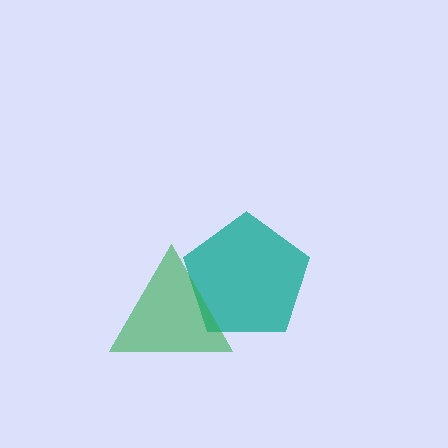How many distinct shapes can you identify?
There are 2 distinct shapes: a teal pentagon, a green triangle.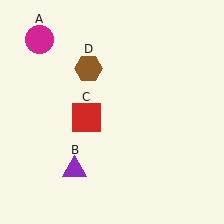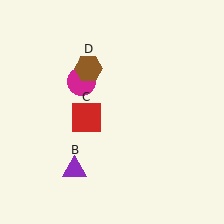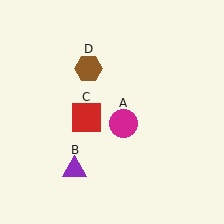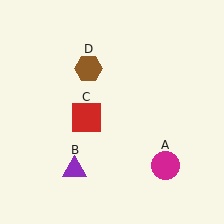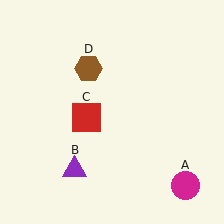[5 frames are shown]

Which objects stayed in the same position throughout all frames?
Purple triangle (object B) and red square (object C) and brown hexagon (object D) remained stationary.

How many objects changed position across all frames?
1 object changed position: magenta circle (object A).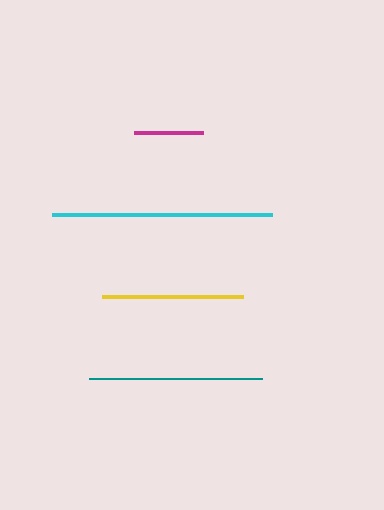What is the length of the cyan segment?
The cyan segment is approximately 220 pixels long.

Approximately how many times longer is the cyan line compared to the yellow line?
The cyan line is approximately 1.6 times the length of the yellow line.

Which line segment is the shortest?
The magenta line is the shortest at approximately 69 pixels.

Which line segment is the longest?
The cyan line is the longest at approximately 220 pixels.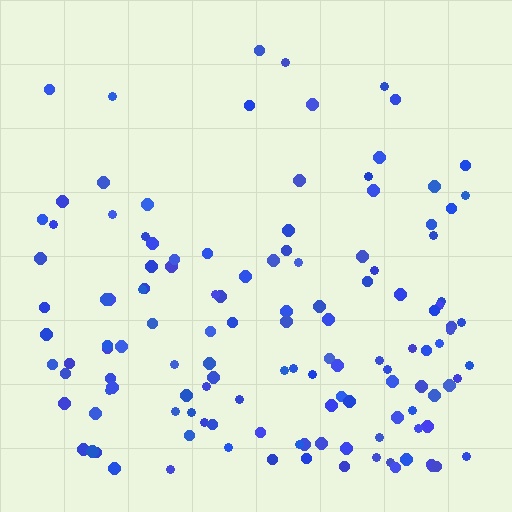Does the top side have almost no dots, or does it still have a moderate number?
Still a moderate number, just noticeably fewer than the bottom.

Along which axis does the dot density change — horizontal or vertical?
Vertical.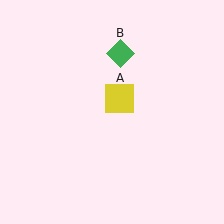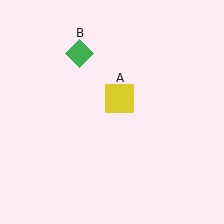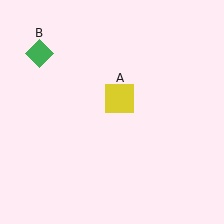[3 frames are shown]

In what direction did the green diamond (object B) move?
The green diamond (object B) moved left.